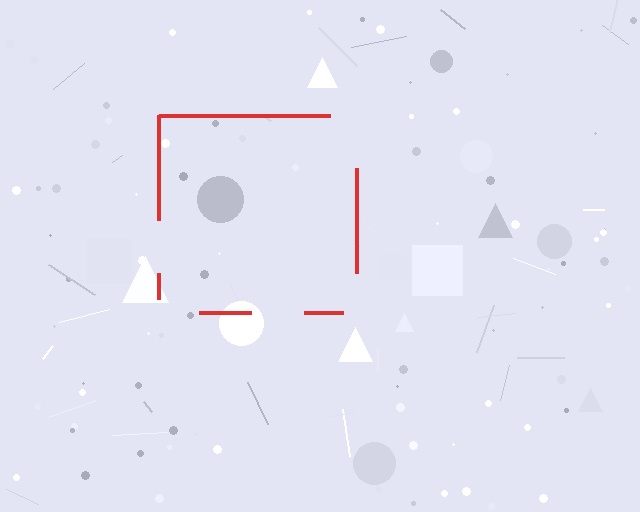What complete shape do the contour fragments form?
The contour fragments form a square.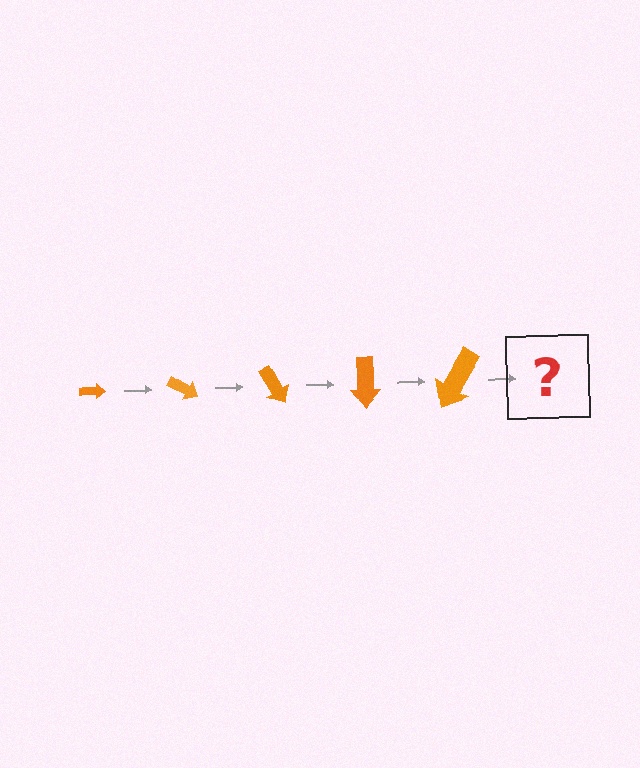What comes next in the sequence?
The next element should be an arrow, larger than the previous one and rotated 150 degrees from the start.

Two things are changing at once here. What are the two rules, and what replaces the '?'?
The two rules are that the arrow grows larger each step and it rotates 30 degrees each step. The '?' should be an arrow, larger than the previous one and rotated 150 degrees from the start.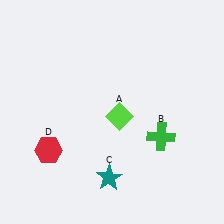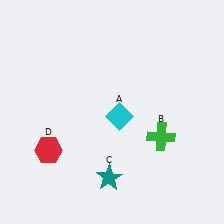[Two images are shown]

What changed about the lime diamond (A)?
In Image 1, A is lime. In Image 2, it changed to cyan.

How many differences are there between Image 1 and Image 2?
There is 1 difference between the two images.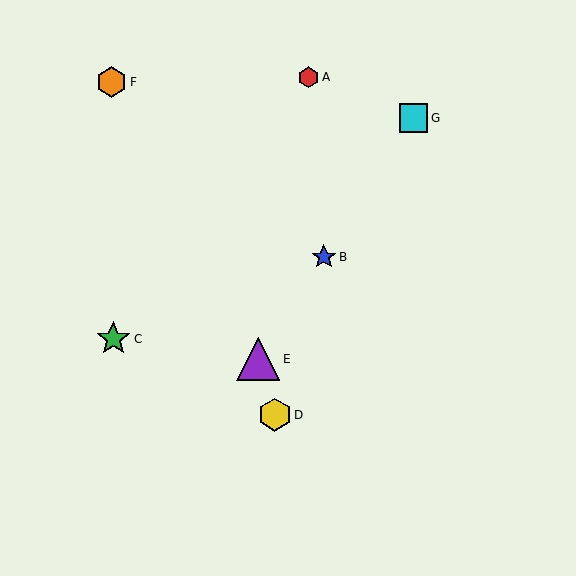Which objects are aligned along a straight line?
Objects B, E, G are aligned along a straight line.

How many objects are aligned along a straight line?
3 objects (B, E, G) are aligned along a straight line.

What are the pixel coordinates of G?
Object G is at (413, 118).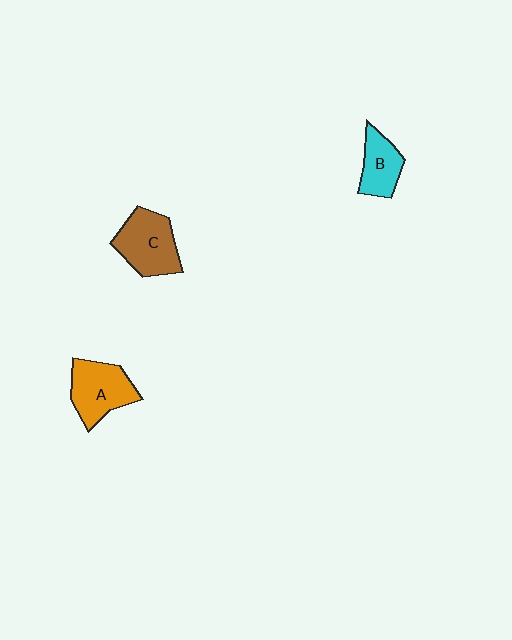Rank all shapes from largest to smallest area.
From largest to smallest: C (brown), A (orange), B (cyan).